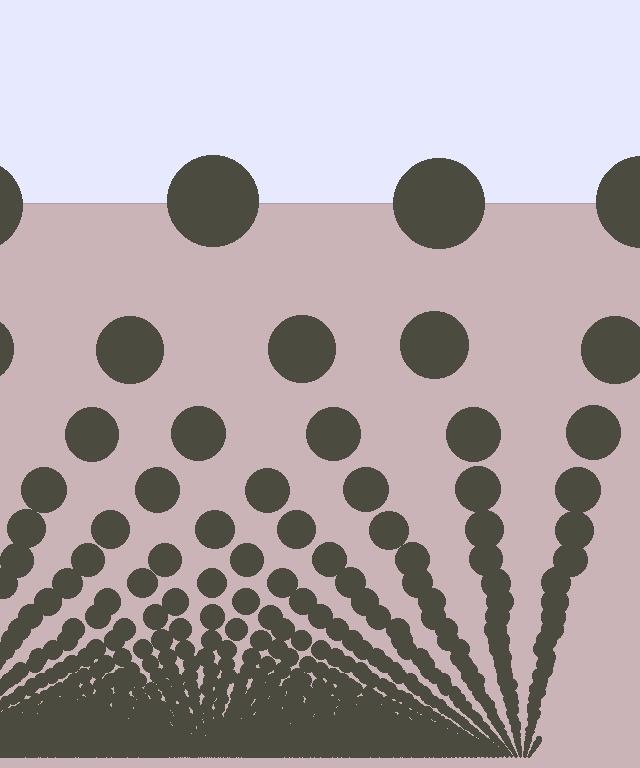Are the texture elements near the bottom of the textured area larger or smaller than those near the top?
Smaller. The gradient is inverted — elements near the bottom are smaller and denser.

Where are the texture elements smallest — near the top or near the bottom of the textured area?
Near the bottom.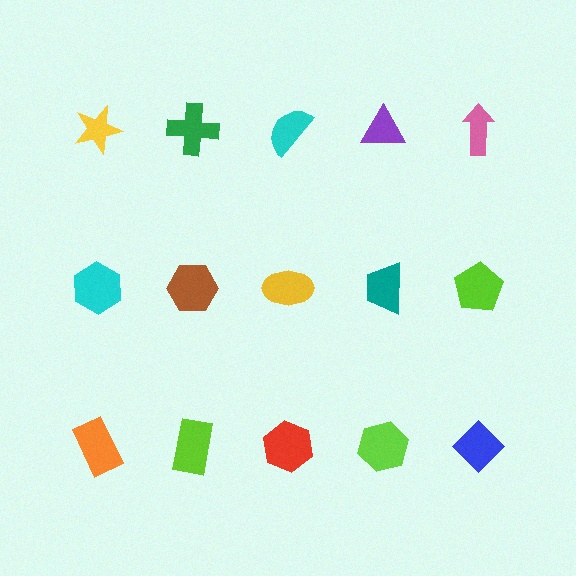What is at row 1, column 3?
A cyan semicircle.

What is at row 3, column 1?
An orange rectangle.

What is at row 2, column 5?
A lime pentagon.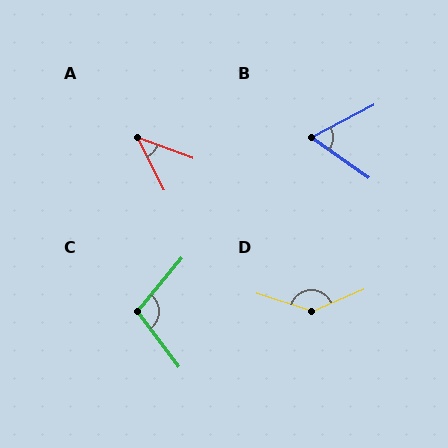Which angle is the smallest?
A, at approximately 43 degrees.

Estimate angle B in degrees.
Approximately 63 degrees.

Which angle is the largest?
D, at approximately 139 degrees.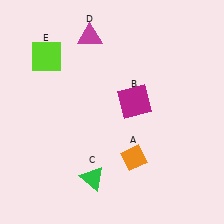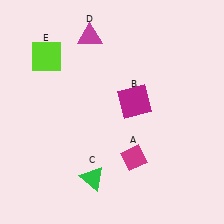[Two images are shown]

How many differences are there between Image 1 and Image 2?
There is 1 difference between the two images.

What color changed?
The diamond (A) changed from orange in Image 1 to magenta in Image 2.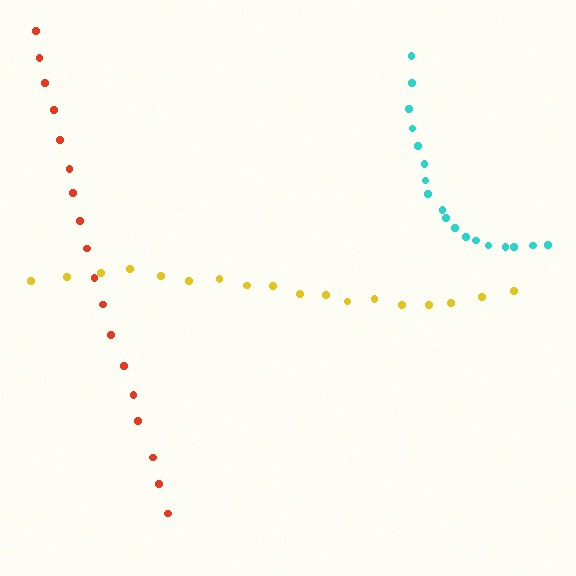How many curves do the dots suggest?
There are 3 distinct paths.